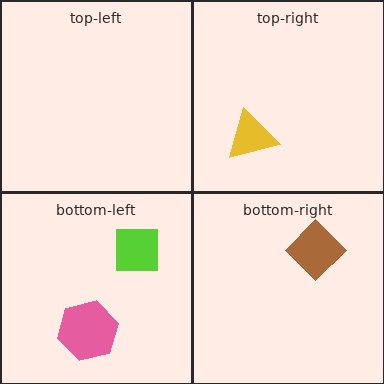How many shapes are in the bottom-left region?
2.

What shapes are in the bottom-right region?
The brown diamond.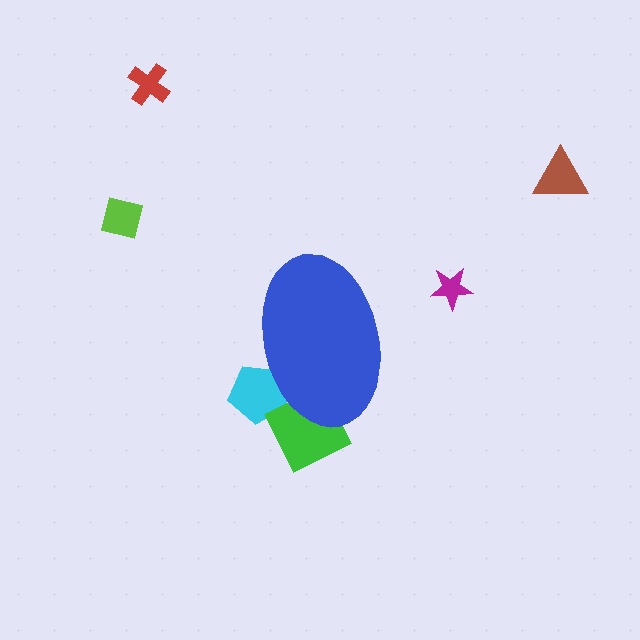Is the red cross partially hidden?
No, the red cross is fully visible.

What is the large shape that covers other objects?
A blue ellipse.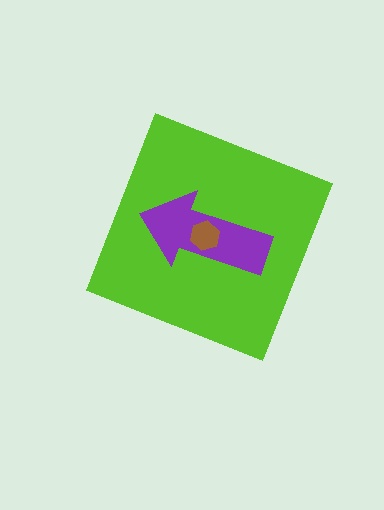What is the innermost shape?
The brown hexagon.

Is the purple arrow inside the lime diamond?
Yes.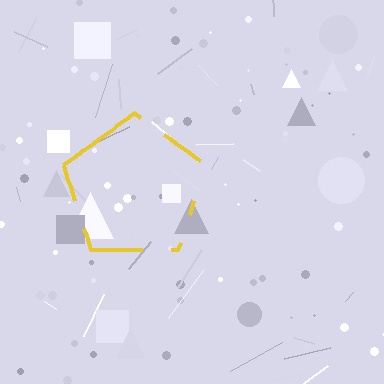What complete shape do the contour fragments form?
The contour fragments form a pentagon.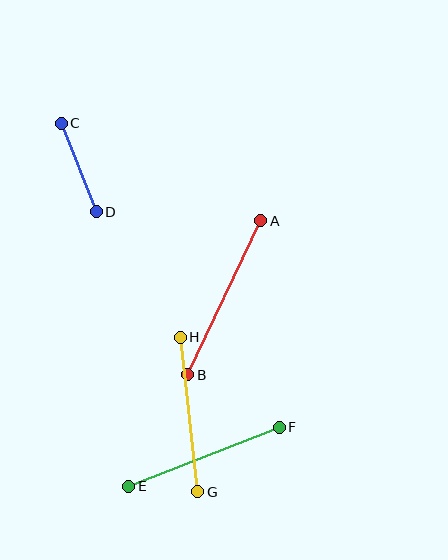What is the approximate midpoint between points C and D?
The midpoint is at approximately (79, 168) pixels.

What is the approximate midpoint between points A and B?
The midpoint is at approximately (224, 298) pixels.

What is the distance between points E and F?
The distance is approximately 162 pixels.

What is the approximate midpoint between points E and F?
The midpoint is at approximately (204, 457) pixels.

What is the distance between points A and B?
The distance is approximately 171 pixels.